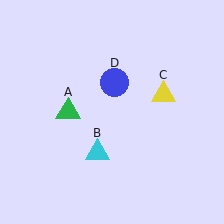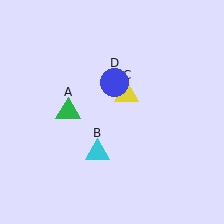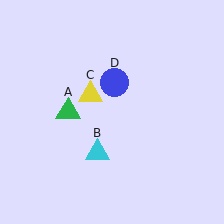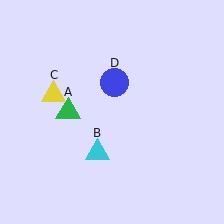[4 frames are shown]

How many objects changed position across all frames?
1 object changed position: yellow triangle (object C).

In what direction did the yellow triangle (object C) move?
The yellow triangle (object C) moved left.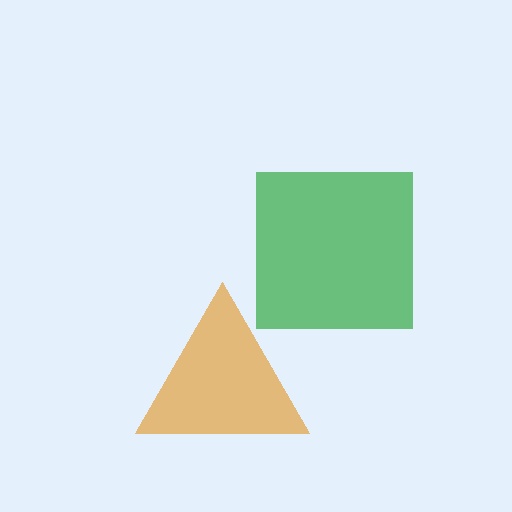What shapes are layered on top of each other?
The layered shapes are: a green square, an orange triangle.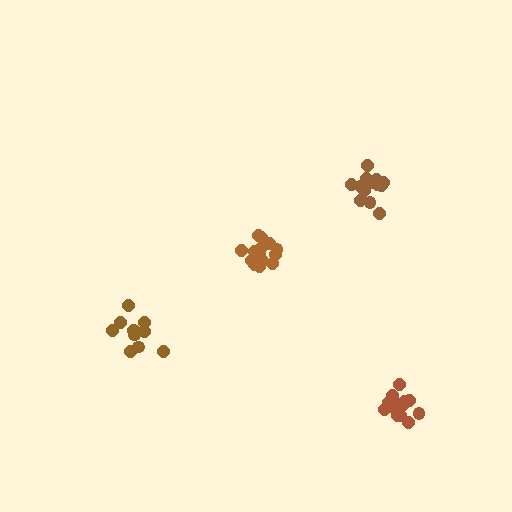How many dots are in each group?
Group 1: 11 dots, Group 2: 14 dots, Group 3: 14 dots, Group 4: 15 dots (54 total).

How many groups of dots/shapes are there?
There are 4 groups.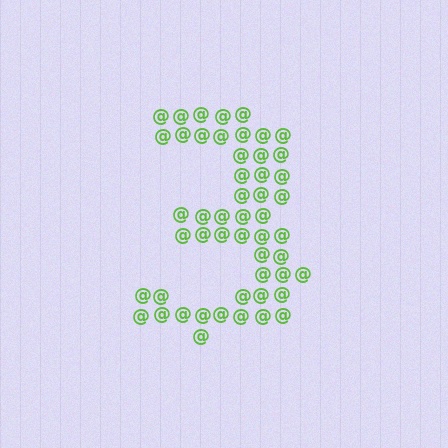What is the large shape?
The large shape is the digit 3.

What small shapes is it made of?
It is made of small at signs.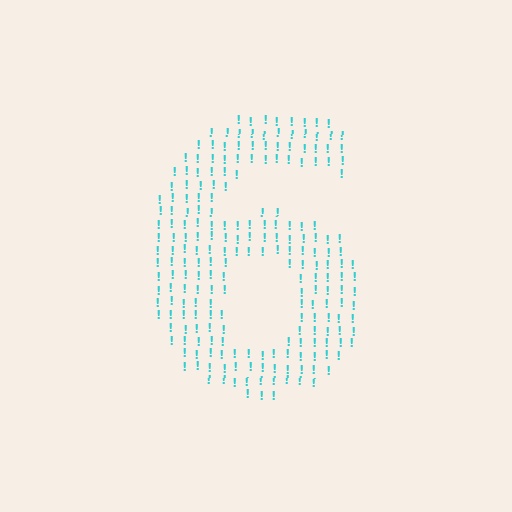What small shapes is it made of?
It is made of small exclamation marks.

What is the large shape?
The large shape is the digit 6.